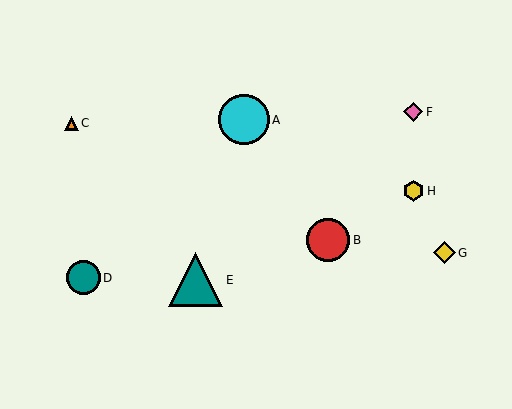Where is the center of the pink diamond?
The center of the pink diamond is at (413, 112).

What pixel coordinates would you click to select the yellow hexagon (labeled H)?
Click at (414, 191) to select the yellow hexagon H.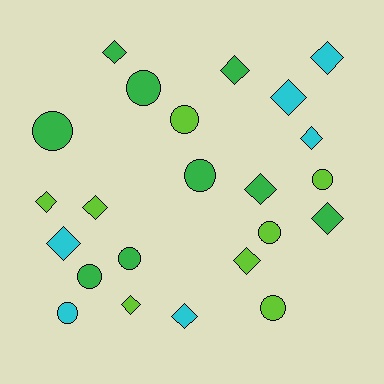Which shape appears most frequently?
Diamond, with 13 objects.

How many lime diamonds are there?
There are 4 lime diamonds.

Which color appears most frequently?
Green, with 9 objects.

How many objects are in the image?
There are 23 objects.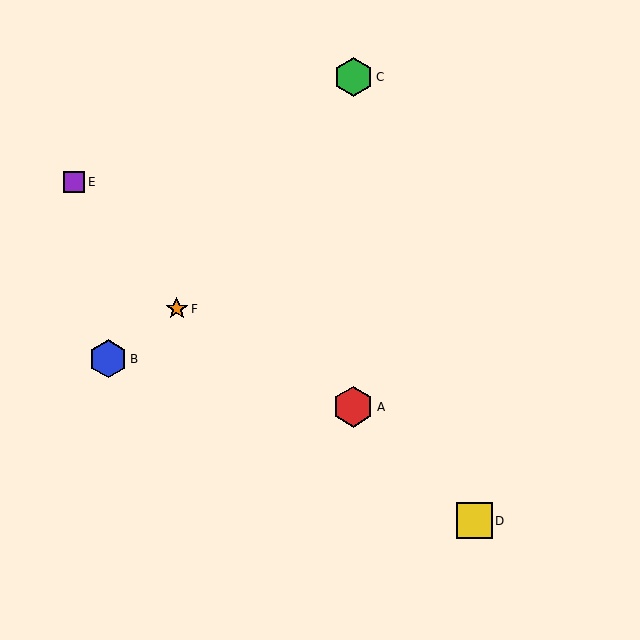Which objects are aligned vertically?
Objects A, C are aligned vertically.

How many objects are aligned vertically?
2 objects (A, C) are aligned vertically.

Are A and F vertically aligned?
No, A is at x≈353 and F is at x≈177.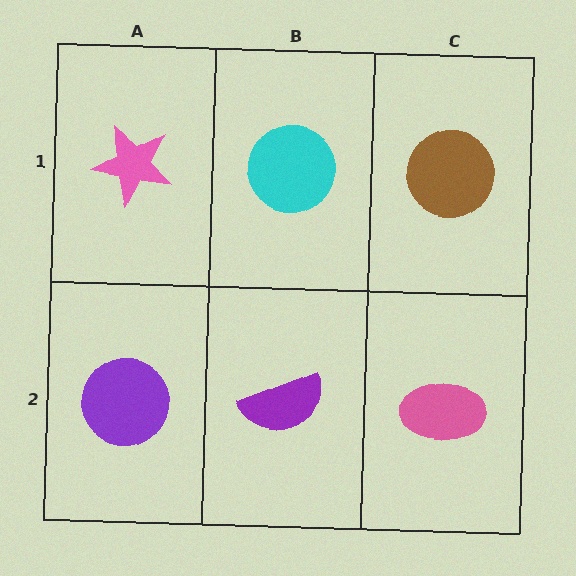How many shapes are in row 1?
3 shapes.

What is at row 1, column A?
A pink star.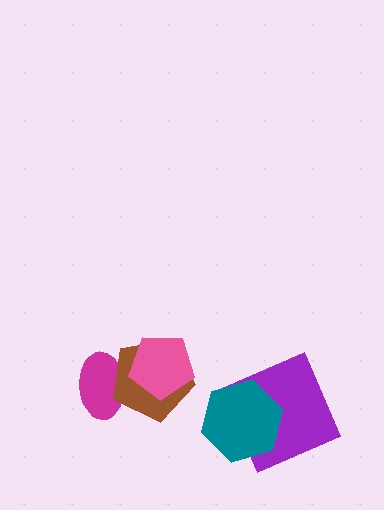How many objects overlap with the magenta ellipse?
1 object overlaps with the magenta ellipse.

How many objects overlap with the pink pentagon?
1 object overlaps with the pink pentagon.